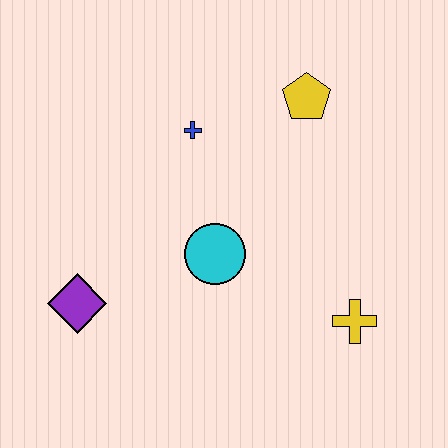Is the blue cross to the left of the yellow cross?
Yes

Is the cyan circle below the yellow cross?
No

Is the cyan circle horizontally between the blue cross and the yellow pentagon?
Yes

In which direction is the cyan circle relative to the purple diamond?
The cyan circle is to the right of the purple diamond.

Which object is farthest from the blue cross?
The yellow cross is farthest from the blue cross.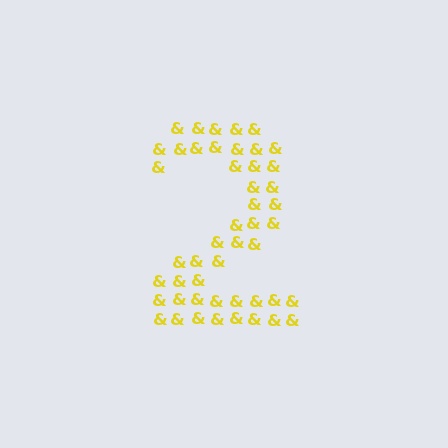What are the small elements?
The small elements are ampersands.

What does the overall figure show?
The overall figure shows the digit 2.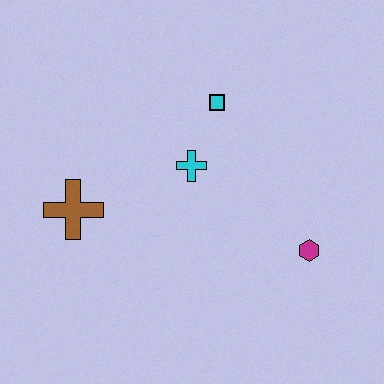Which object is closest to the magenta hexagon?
The cyan cross is closest to the magenta hexagon.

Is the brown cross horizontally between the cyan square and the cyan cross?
No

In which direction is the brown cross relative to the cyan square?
The brown cross is to the left of the cyan square.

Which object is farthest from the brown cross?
The magenta hexagon is farthest from the brown cross.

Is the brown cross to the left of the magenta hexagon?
Yes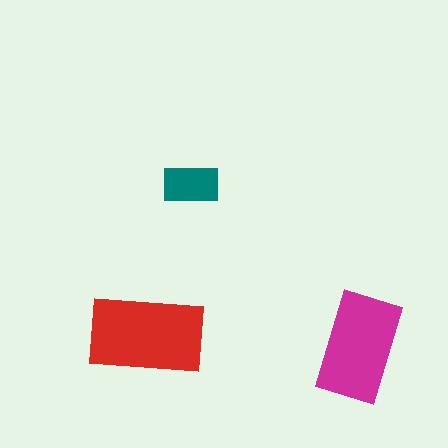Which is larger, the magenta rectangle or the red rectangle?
The red one.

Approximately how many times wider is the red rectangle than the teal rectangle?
About 2 times wider.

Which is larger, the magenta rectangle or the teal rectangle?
The magenta one.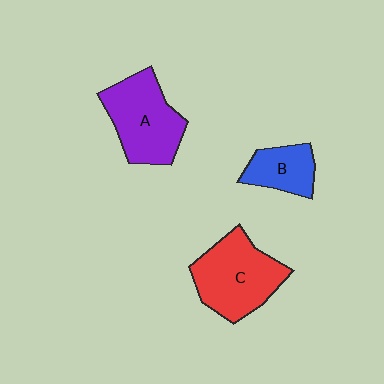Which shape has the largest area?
Shape C (red).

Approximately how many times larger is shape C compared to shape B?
Approximately 1.9 times.